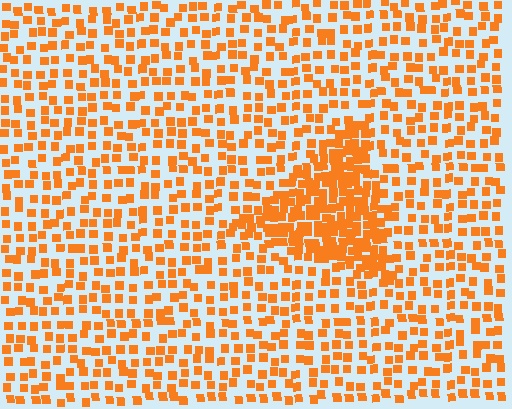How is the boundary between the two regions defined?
The boundary is defined by a change in element density (approximately 2.4x ratio). All elements are the same color, size, and shape.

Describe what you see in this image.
The image contains small orange elements arranged at two different densities. A triangle-shaped region is visible where the elements are more densely packed than the surrounding area.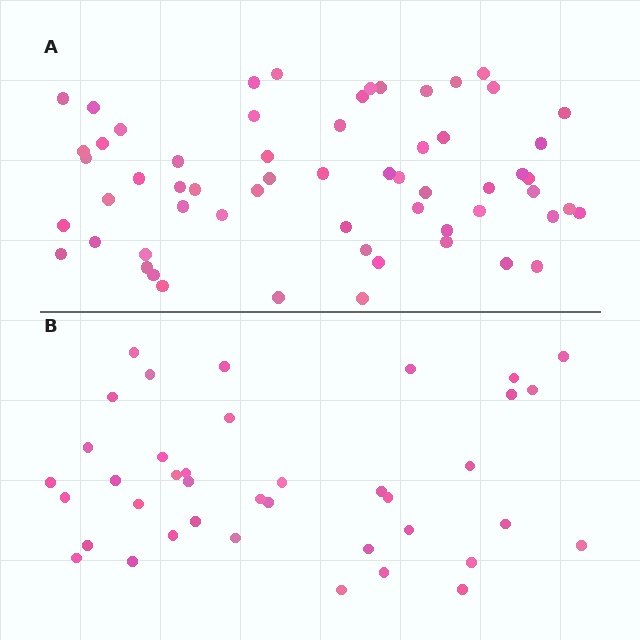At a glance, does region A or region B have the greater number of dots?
Region A (the top region) has more dots.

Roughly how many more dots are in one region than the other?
Region A has approximately 20 more dots than region B.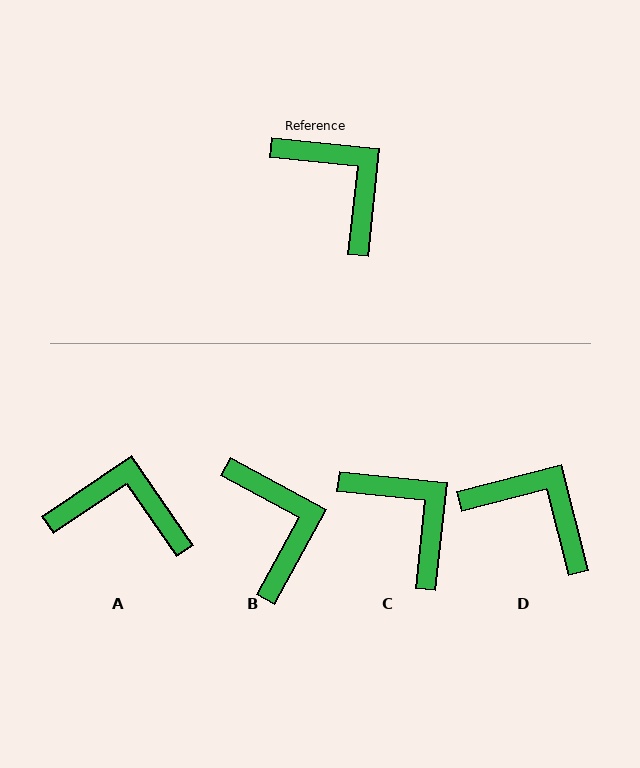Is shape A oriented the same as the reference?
No, it is off by about 40 degrees.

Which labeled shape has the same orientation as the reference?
C.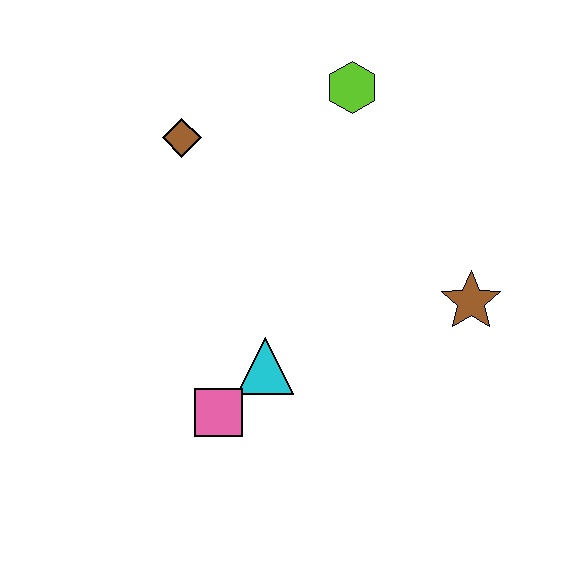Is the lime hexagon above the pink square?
Yes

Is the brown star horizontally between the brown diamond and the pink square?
No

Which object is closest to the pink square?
The cyan triangle is closest to the pink square.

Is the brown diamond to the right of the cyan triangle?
No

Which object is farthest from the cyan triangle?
The lime hexagon is farthest from the cyan triangle.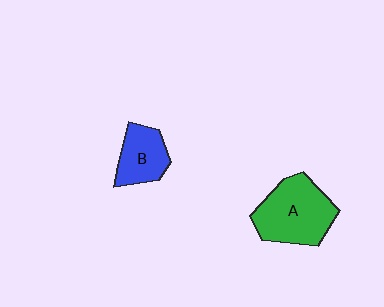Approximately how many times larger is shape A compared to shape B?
Approximately 1.7 times.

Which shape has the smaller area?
Shape B (blue).